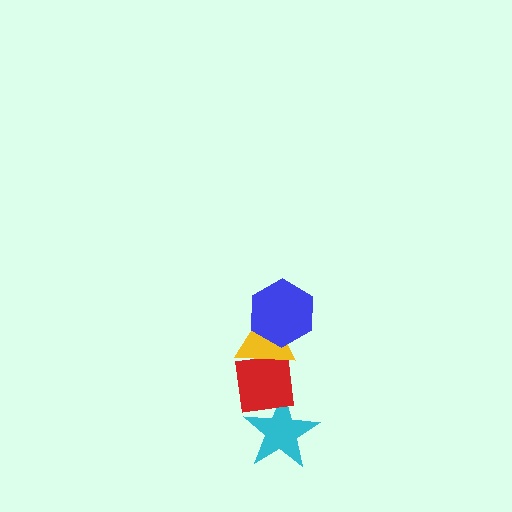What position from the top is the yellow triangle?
The yellow triangle is 2nd from the top.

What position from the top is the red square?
The red square is 3rd from the top.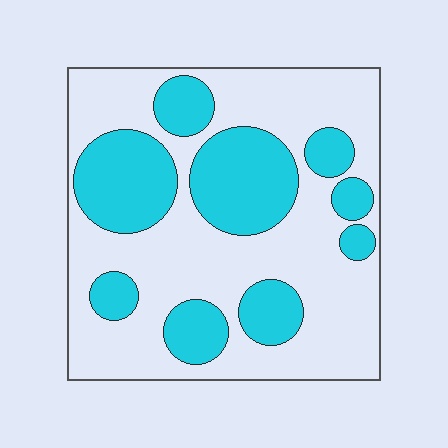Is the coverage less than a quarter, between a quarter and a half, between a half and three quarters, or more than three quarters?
Between a quarter and a half.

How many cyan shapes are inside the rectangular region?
9.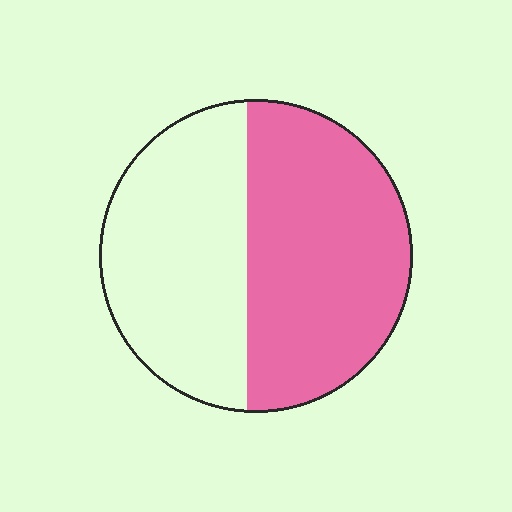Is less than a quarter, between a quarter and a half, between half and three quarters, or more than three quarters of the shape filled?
Between half and three quarters.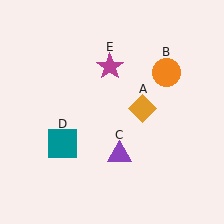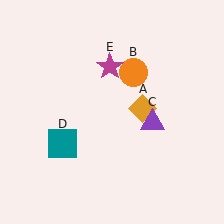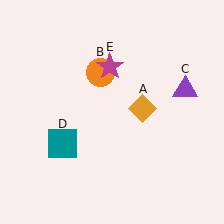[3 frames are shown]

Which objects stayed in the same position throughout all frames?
Orange diamond (object A) and teal square (object D) and magenta star (object E) remained stationary.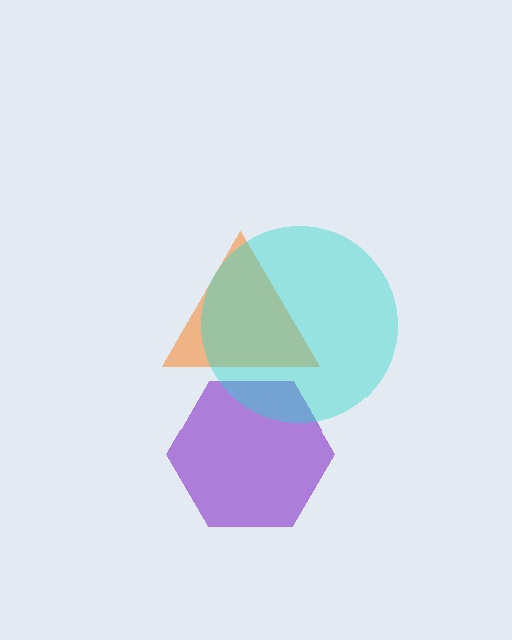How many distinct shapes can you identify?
There are 3 distinct shapes: an orange triangle, a purple hexagon, a cyan circle.